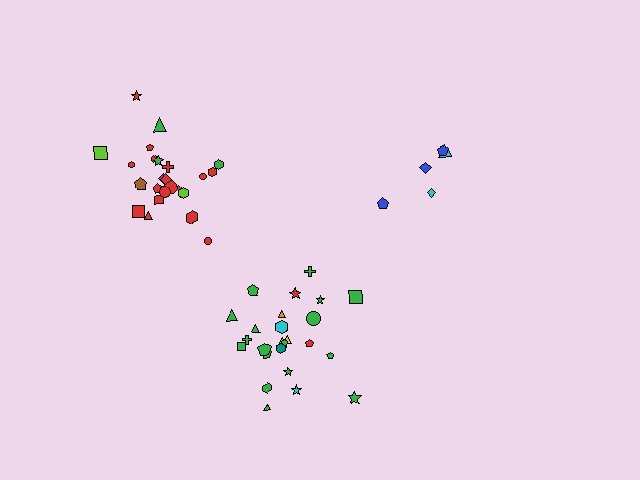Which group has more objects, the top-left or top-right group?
The top-left group.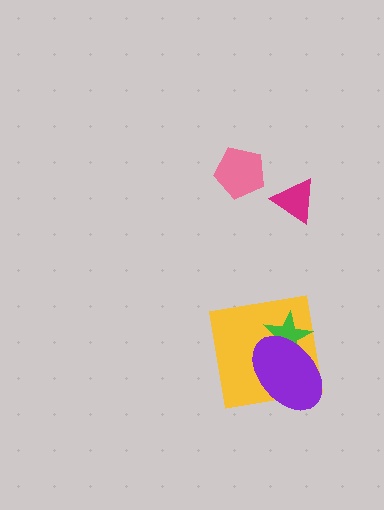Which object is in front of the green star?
The purple ellipse is in front of the green star.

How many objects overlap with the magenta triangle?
0 objects overlap with the magenta triangle.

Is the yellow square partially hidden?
Yes, it is partially covered by another shape.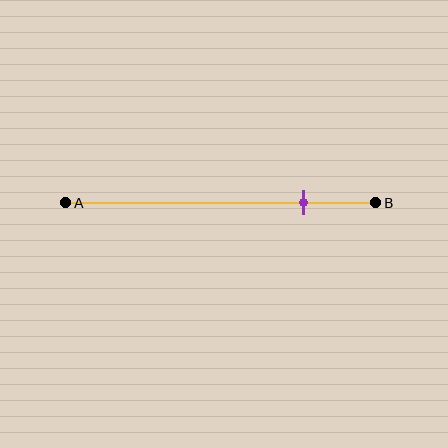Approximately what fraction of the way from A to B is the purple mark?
The purple mark is approximately 75% of the way from A to B.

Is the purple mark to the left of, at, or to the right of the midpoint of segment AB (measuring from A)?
The purple mark is to the right of the midpoint of segment AB.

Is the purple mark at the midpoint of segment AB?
No, the mark is at about 75% from A, not at the 50% midpoint.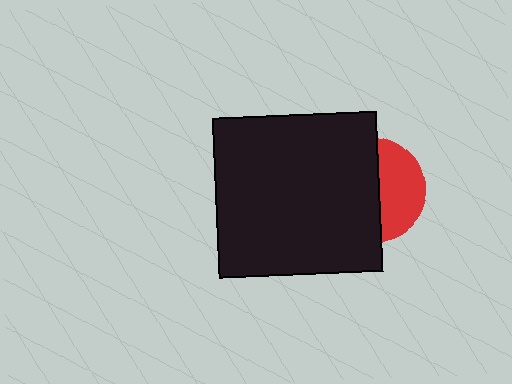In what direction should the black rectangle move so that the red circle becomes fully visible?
The black rectangle should move left. That is the shortest direction to clear the overlap and leave the red circle fully visible.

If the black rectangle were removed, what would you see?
You would see the complete red circle.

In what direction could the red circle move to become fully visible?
The red circle could move right. That would shift it out from behind the black rectangle entirely.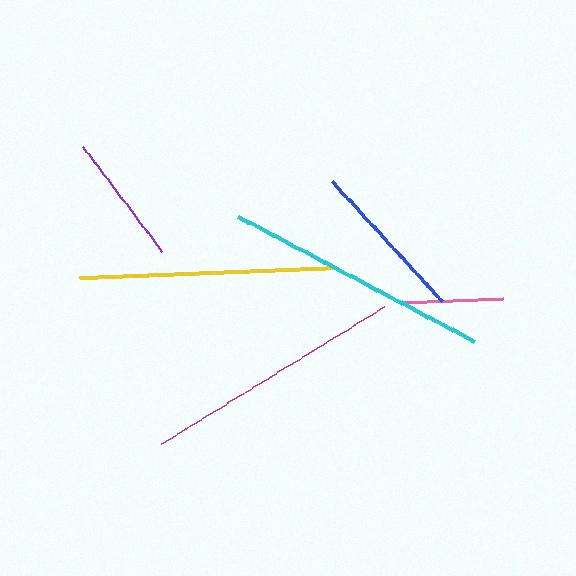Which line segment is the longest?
The cyan line is the longest at approximately 267 pixels.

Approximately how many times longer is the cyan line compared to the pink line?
The cyan line is approximately 2.6 times the length of the pink line.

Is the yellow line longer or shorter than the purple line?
The yellow line is longer than the purple line.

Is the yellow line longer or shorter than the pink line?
The yellow line is longer than the pink line.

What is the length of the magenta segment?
The magenta segment is approximately 261 pixels long.